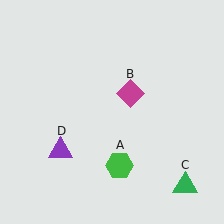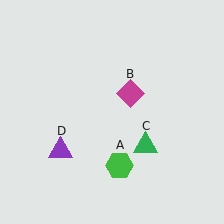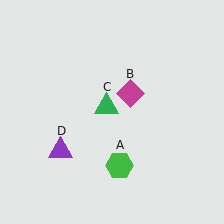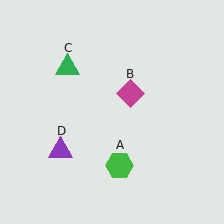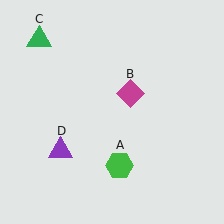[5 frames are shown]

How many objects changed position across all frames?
1 object changed position: green triangle (object C).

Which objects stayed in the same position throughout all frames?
Green hexagon (object A) and magenta diamond (object B) and purple triangle (object D) remained stationary.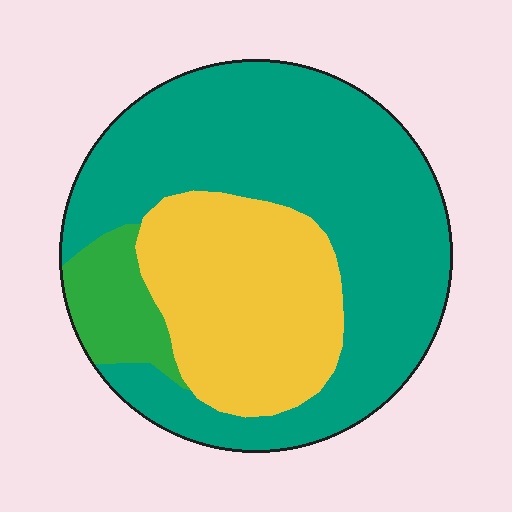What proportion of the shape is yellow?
Yellow covers around 30% of the shape.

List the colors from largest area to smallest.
From largest to smallest: teal, yellow, green.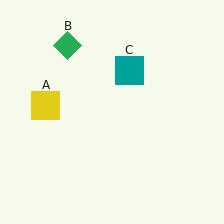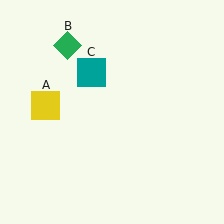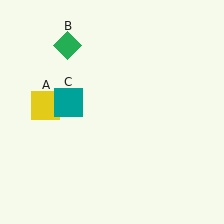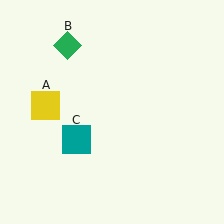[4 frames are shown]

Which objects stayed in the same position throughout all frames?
Yellow square (object A) and green diamond (object B) remained stationary.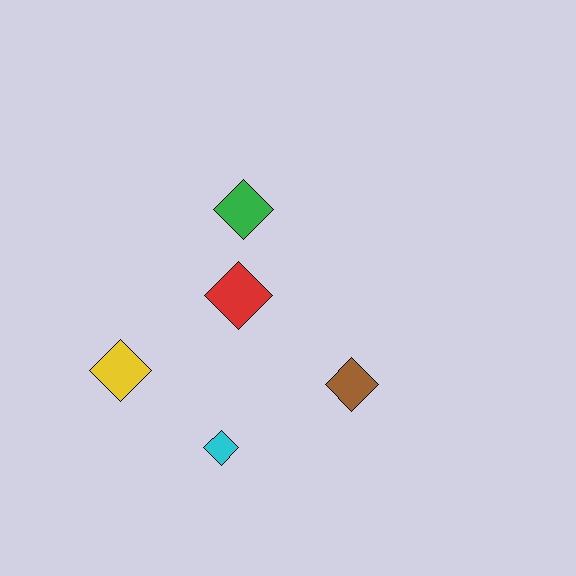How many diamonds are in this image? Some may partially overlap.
There are 5 diamonds.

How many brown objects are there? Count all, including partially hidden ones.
There is 1 brown object.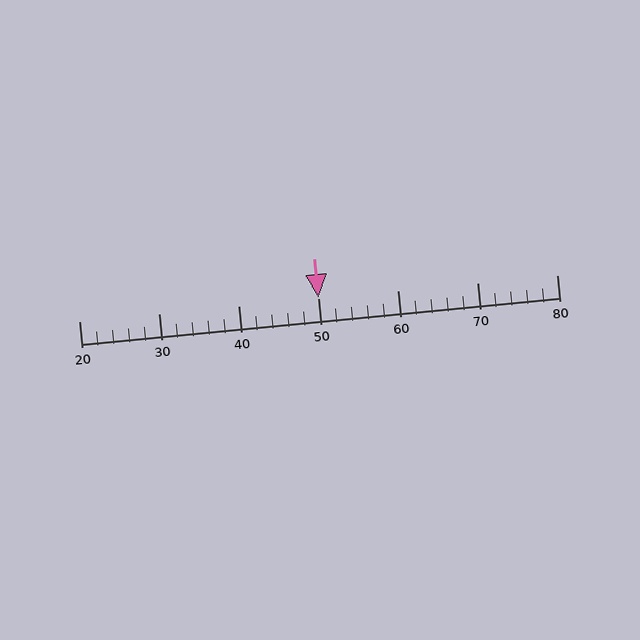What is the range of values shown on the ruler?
The ruler shows values from 20 to 80.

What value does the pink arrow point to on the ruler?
The pink arrow points to approximately 50.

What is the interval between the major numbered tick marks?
The major tick marks are spaced 10 units apart.